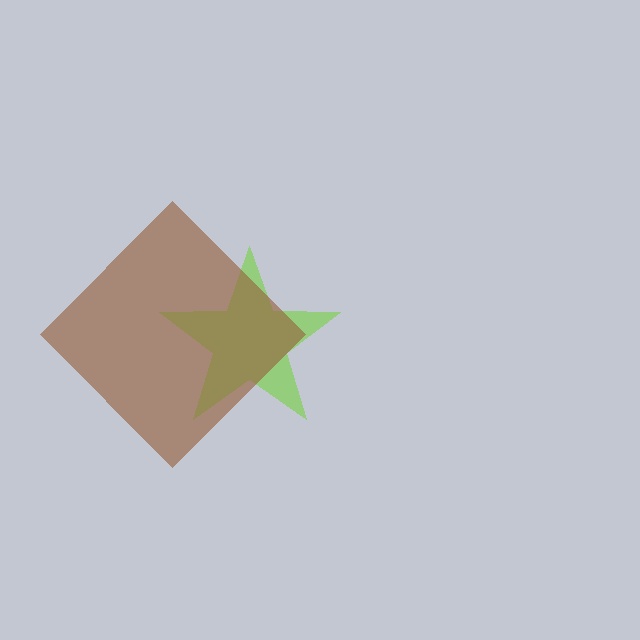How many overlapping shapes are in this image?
There are 2 overlapping shapes in the image.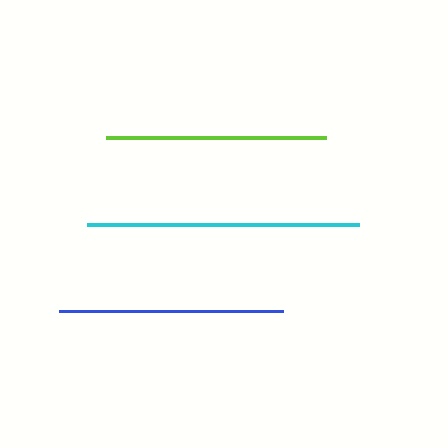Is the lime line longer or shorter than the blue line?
The blue line is longer than the lime line.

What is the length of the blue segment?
The blue segment is approximately 224 pixels long.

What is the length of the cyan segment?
The cyan segment is approximately 271 pixels long.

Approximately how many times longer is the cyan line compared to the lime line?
The cyan line is approximately 1.2 times the length of the lime line.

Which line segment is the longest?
The cyan line is the longest at approximately 271 pixels.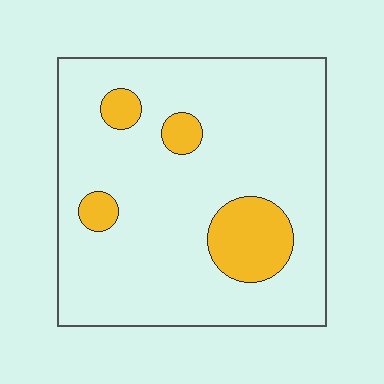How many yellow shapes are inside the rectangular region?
4.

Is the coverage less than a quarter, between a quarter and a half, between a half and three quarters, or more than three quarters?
Less than a quarter.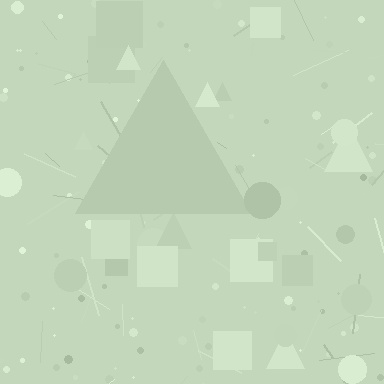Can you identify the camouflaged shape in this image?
The camouflaged shape is a triangle.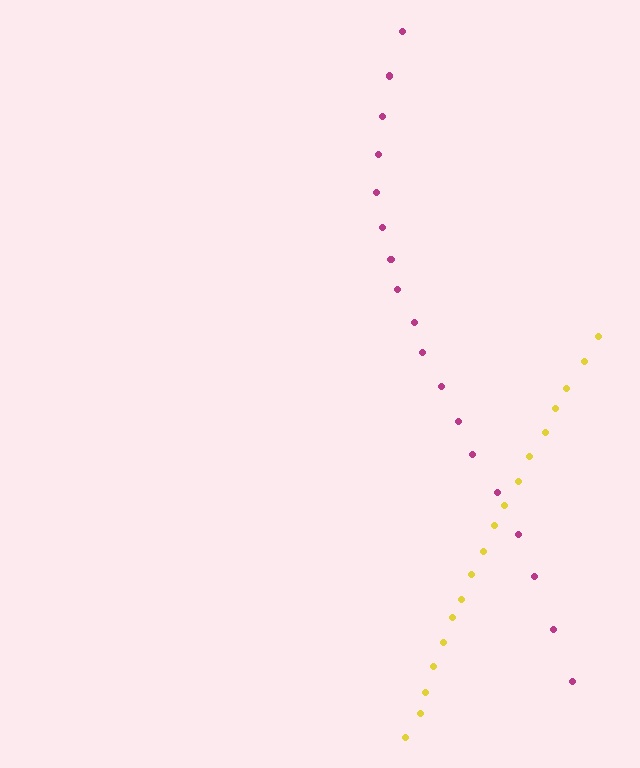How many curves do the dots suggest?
There are 2 distinct paths.